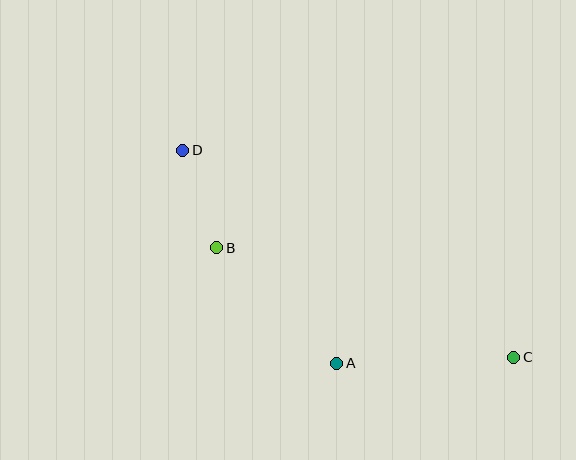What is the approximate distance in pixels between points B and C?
The distance between B and C is approximately 317 pixels.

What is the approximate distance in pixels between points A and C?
The distance between A and C is approximately 177 pixels.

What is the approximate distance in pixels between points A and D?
The distance between A and D is approximately 263 pixels.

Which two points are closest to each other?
Points B and D are closest to each other.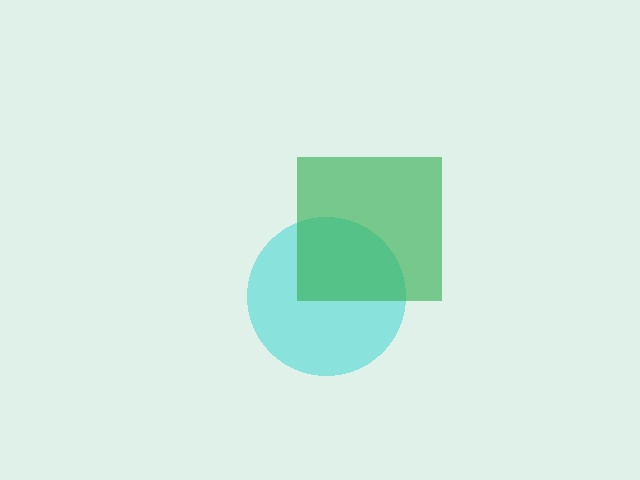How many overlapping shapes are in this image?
There are 2 overlapping shapes in the image.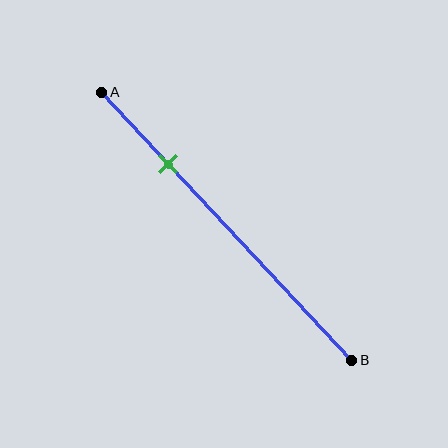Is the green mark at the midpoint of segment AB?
No, the mark is at about 25% from A, not at the 50% midpoint.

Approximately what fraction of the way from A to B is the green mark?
The green mark is approximately 25% of the way from A to B.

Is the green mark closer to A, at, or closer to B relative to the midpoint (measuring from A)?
The green mark is closer to point A than the midpoint of segment AB.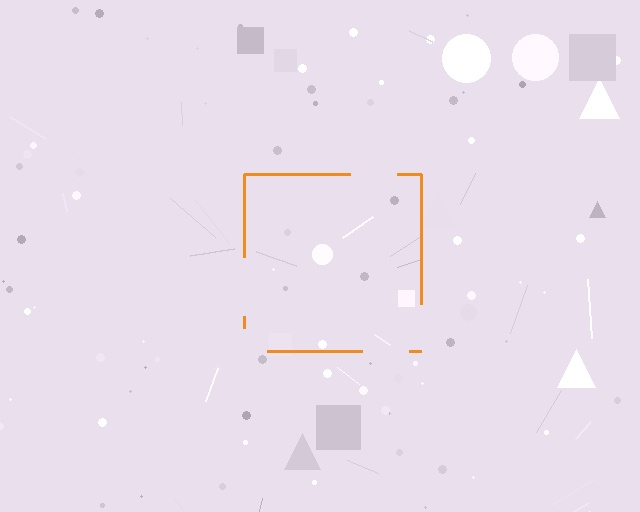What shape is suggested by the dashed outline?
The dashed outline suggests a square.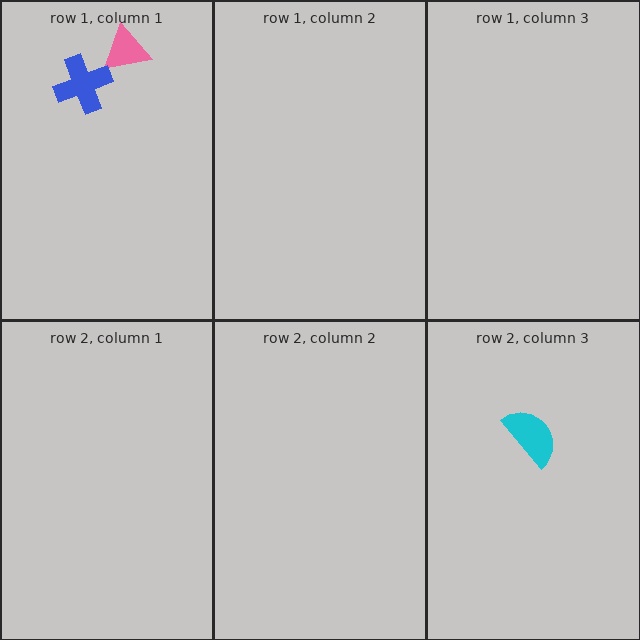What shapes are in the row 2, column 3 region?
The cyan semicircle.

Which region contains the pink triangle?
The row 1, column 1 region.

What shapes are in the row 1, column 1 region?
The pink triangle, the blue cross.